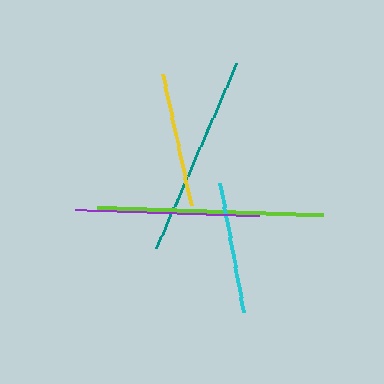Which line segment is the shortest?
The cyan line is the shortest at approximately 131 pixels.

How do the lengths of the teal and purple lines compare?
The teal and purple lines are approximately the same length.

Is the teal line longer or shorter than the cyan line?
The teal line is longer than the cyan line.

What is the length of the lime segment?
The lime segment is approximately 226 pixels long.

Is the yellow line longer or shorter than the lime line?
The lime line is longer than the yellow line.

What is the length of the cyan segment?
The cyan segment is approximately 131 pixels long.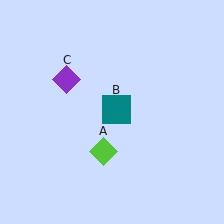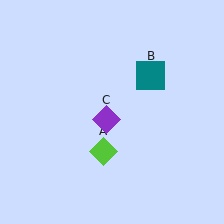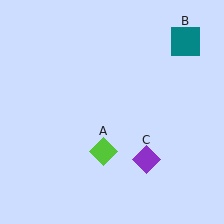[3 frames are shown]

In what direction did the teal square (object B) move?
The teal square (object B) moved up and to the right.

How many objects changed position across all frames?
2 objects changed position: teal square (object B), purple diamond (object C).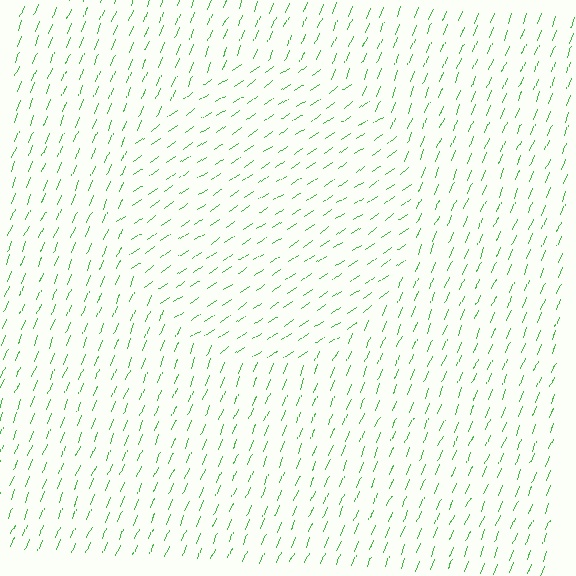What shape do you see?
I see a circle.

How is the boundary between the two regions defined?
The boundary is defined purely by a change in line orientation (approximately 33 degrees difference). All lines are the same color and thickness.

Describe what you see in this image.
The image is filled with small green line segments. A circle region in the image has lines oriented differently from the surrounding lines, creating a visible texture boundary.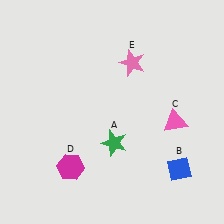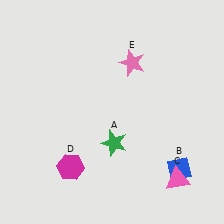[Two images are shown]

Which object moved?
The pink triangle (C) moved down.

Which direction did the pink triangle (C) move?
The pink triangle (C) moved down.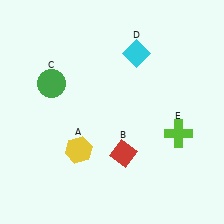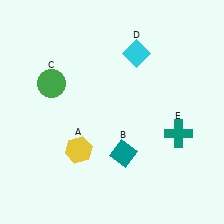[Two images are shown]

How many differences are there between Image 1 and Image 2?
There are 2 differences between the two images.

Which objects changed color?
B changed from red to teal. E changed from lime to teal.